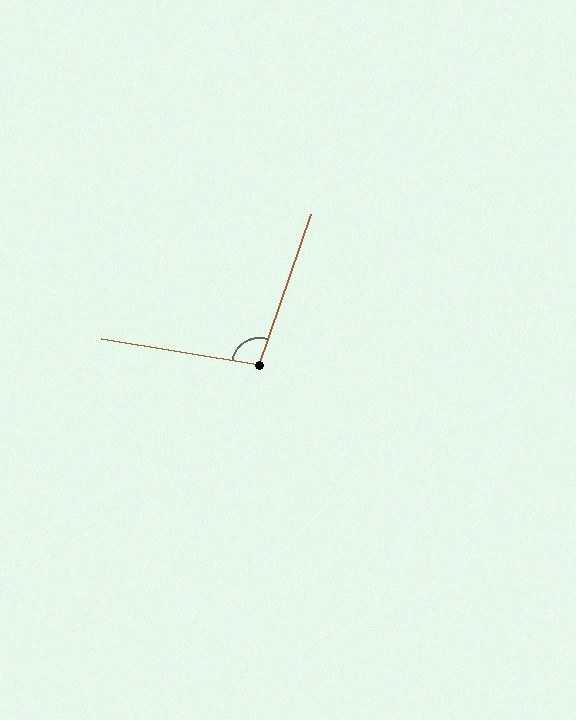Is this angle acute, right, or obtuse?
It is obtuse.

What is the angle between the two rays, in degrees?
Approximately 100 degrees.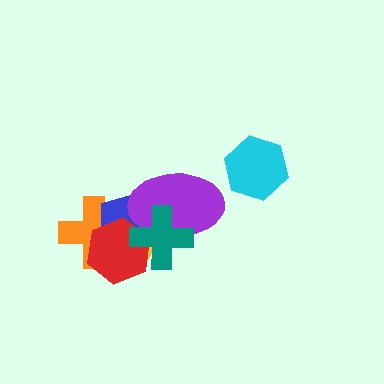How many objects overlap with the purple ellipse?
4 objects overlap with the purple ellipse.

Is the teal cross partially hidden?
No, no other shape covers it.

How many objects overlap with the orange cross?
3 objects overlap with the orange cross.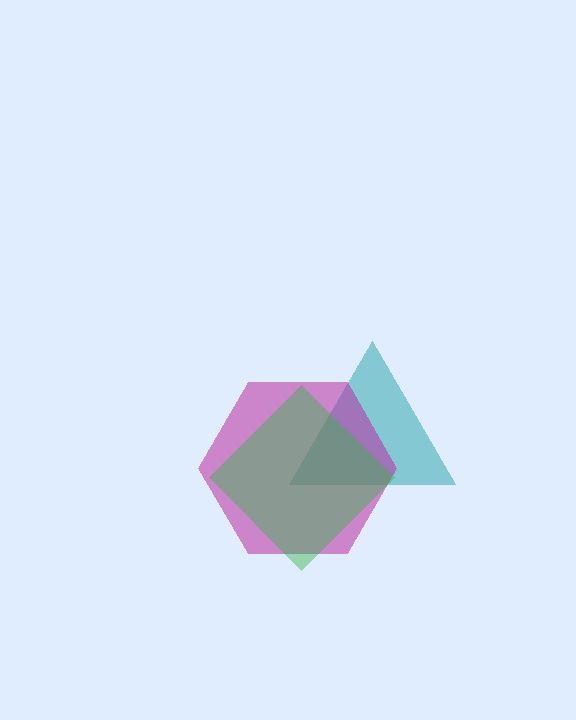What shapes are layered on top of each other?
The layered shapes are: a teal triangle, a magenta hexagon, a green diamond.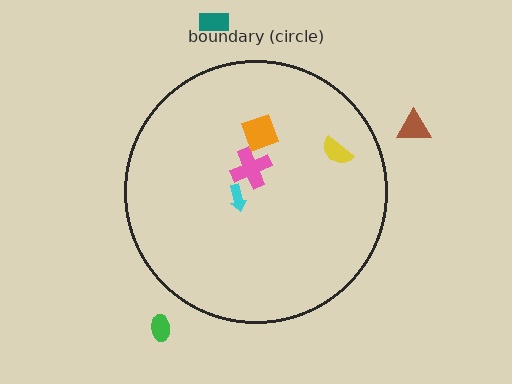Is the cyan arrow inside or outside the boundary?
Inside.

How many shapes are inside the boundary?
4 inside, 3 outside.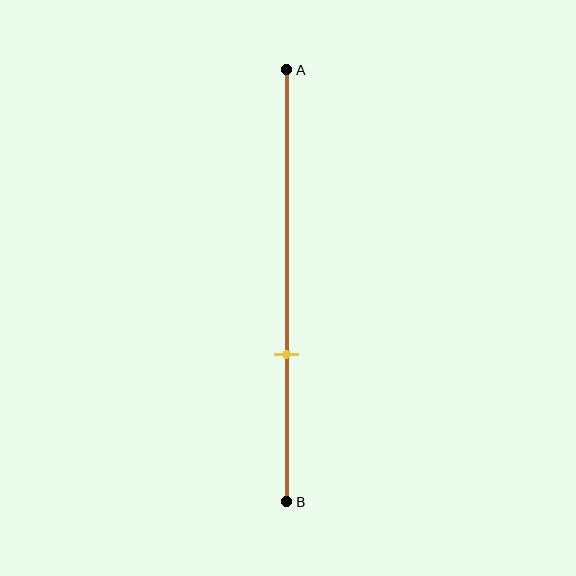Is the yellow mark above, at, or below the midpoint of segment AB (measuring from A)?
The yellow mark is below the midpoint of segment AB.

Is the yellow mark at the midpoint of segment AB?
No, the mark is at about 65% from A, not at the 50% midpoint.